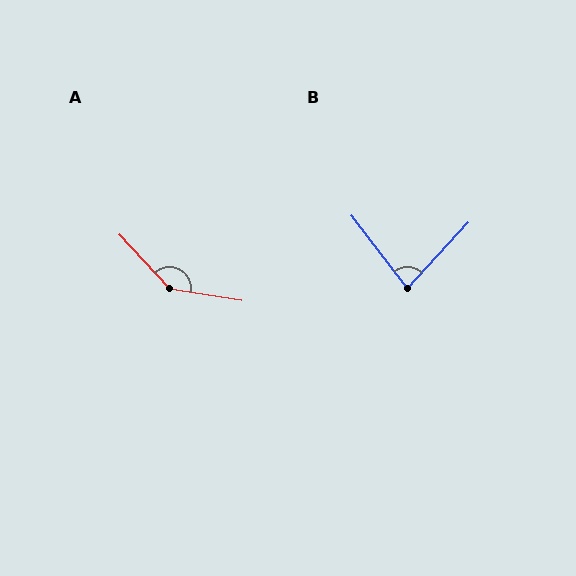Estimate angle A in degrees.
Approximately 142 degrees.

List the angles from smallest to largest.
B (80°), A (142°).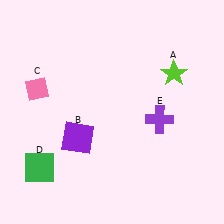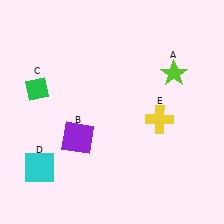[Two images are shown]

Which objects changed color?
C changed from pink to green. D changed from green to cyan. E changed from purple to yellow.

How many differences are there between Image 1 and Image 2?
There are 3 differences between the two images.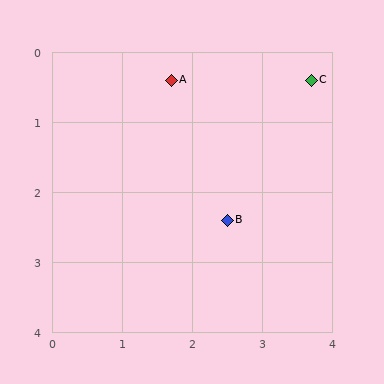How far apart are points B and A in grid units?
Points B and A are about 2.2 grid units apart.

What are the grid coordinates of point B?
Point B is at approximately (2.5, 2.4).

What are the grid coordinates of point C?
Point C is at approximately (3.7, 0.4).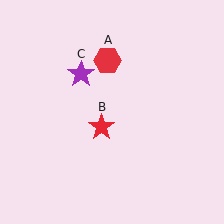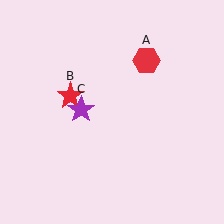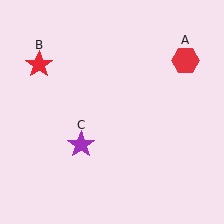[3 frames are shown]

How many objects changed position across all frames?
3 objects changed position: red hexagon (object A), red star (object B), purple star (object C).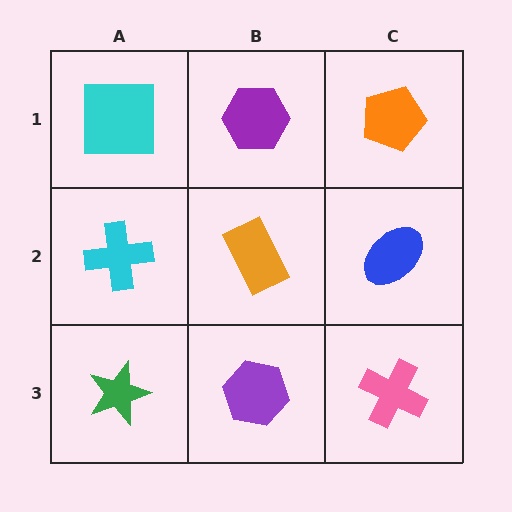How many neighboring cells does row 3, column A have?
2.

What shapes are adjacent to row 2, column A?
A cyan square (row 1, column A), a green star (row 3, column A), an orange rectangle (row 2, column B).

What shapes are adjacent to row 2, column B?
A purple hexagon (row 1, column B), a purple hexagon (row 3, column B), a cyan cross (row 2, column A), a blue ellipse (row 2, column C).